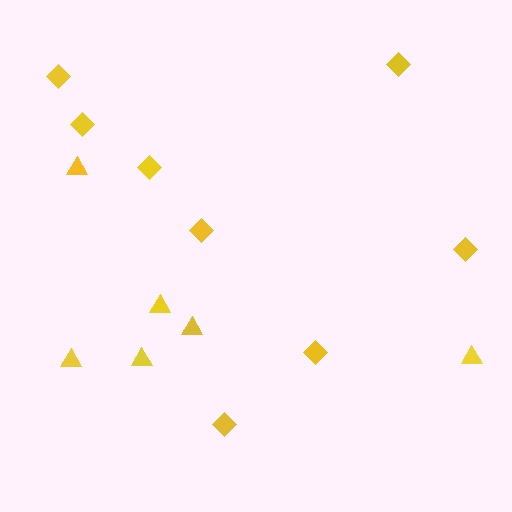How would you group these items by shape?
There are 2 groups: one group of diamonds (8) and one group of triangles (6).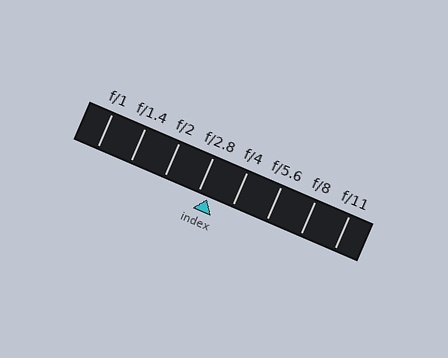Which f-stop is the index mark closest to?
The index mark is closest to f/2.8.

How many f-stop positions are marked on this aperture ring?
There are 8 f-stop positions marked.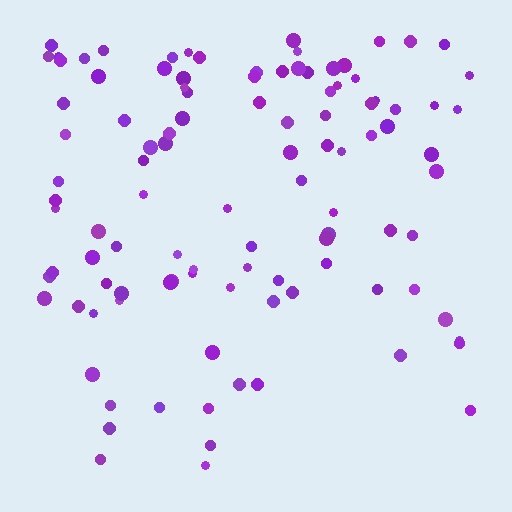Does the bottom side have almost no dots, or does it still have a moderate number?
Still a moderate number, just noticeably fewer than the top.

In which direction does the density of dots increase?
From bottom to top, with the top side densest.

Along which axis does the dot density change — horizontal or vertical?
Vertical.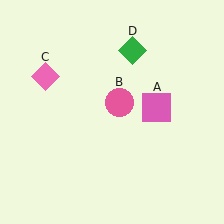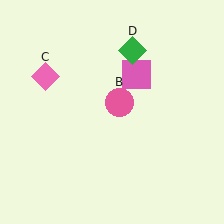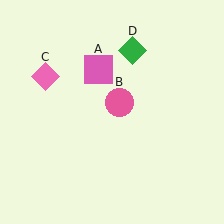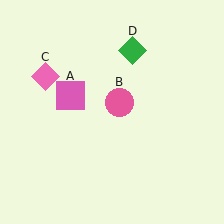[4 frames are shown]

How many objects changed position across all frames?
1 object changed position: pink square (object A).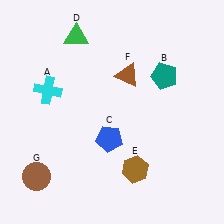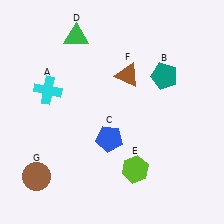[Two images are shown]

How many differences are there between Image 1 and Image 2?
There is 1 difference between the two images.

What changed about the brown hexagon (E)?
In Image 1, E is brown. In Image 2, it changed to lime.